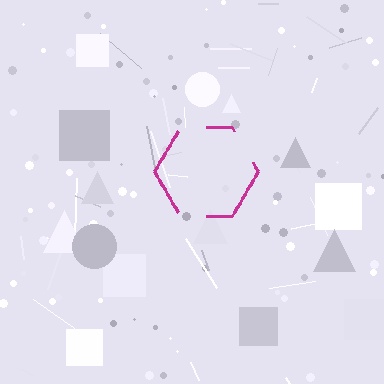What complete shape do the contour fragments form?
The contour fragments form a hexagon.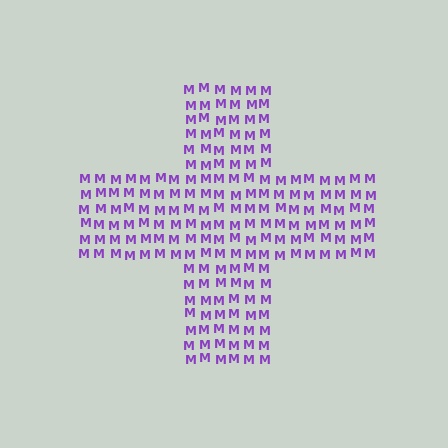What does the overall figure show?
The overall figure shows a cross.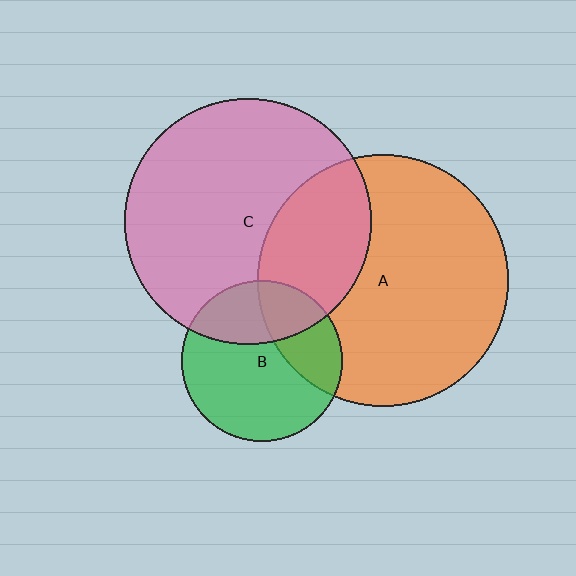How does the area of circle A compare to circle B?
Approximately 2.4 times.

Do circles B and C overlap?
Yes.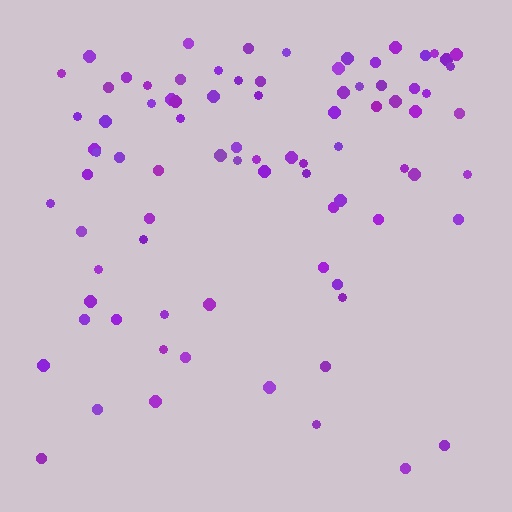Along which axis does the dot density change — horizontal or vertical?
Vertical.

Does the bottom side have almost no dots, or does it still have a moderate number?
Still a moderate number, just noticeably fewer than the top.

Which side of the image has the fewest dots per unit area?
The bottom.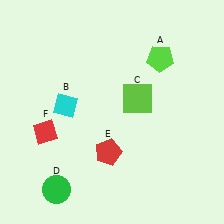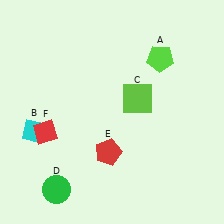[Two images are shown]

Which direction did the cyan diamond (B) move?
The cyan diamond (B) moved left.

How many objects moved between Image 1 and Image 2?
1 object moved between the two images.